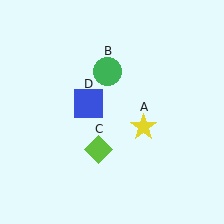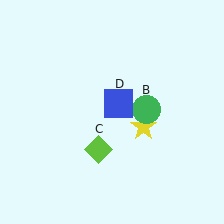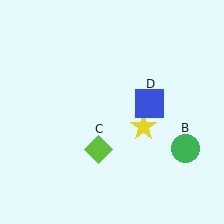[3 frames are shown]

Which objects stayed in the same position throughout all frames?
Yellow star (object A) and lime diamond (object C) remained stationary.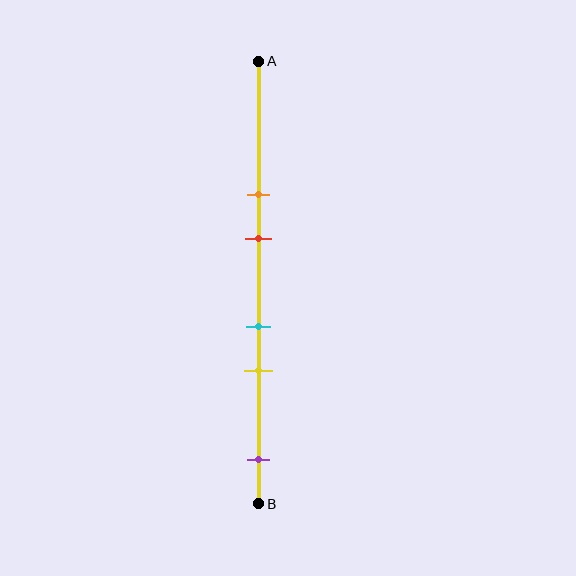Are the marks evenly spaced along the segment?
No, the marks are not evenly spaced.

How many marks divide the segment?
There are 5 marks dividing the segment.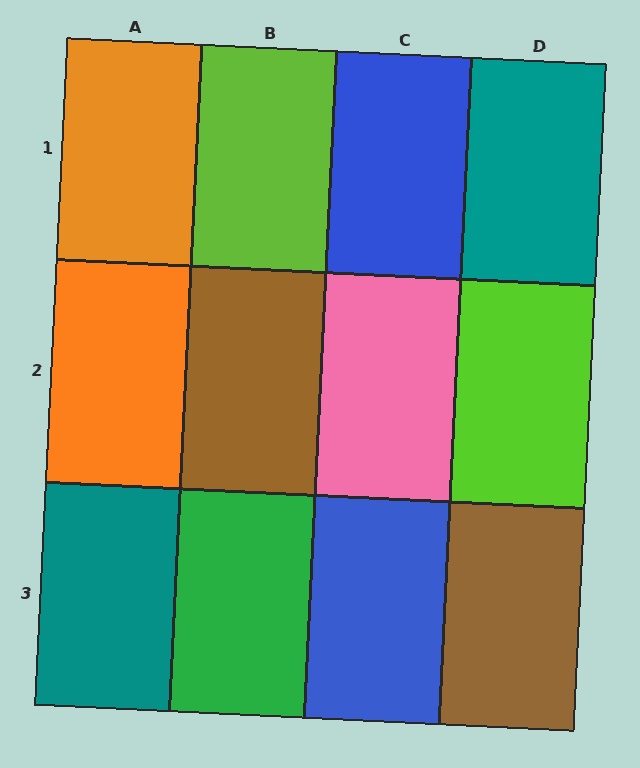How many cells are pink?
1 cell is pink.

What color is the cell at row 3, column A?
Teal.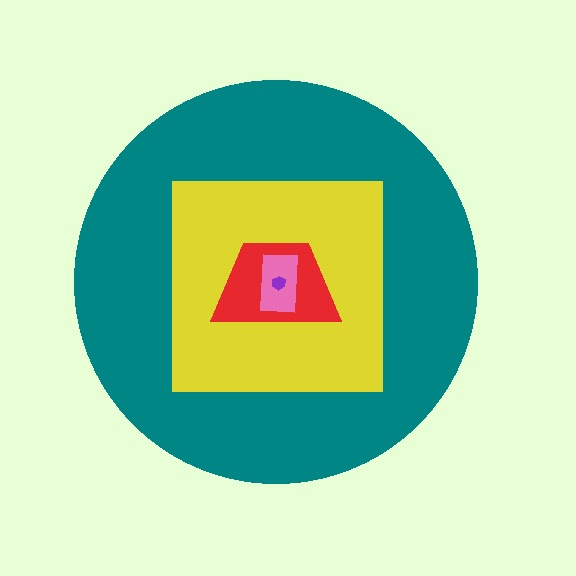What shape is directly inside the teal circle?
The yellow square.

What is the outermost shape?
The teal circle.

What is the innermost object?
The purple hexagon.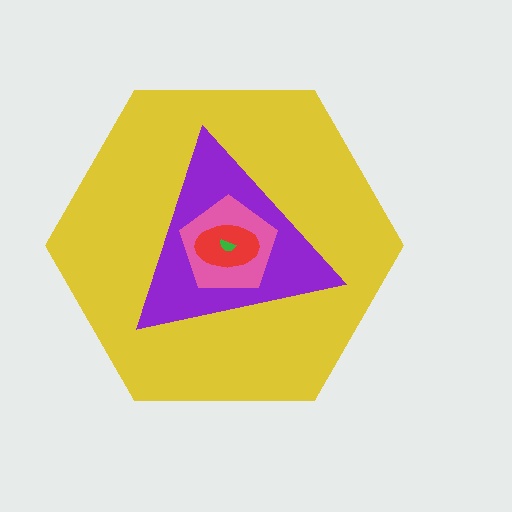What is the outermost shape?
The yellow hexagon.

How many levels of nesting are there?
5.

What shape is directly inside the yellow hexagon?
The purple triangle.